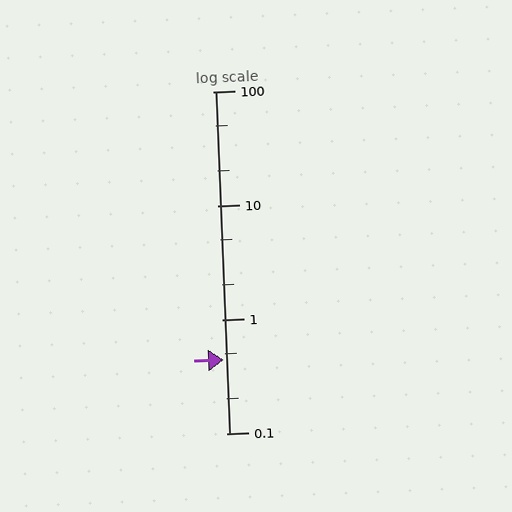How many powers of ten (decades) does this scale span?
The scale spans 3 decades, from 0.1 to 100.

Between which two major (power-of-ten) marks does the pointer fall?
The pointer is between 0.1 and 1.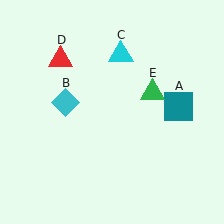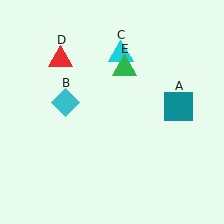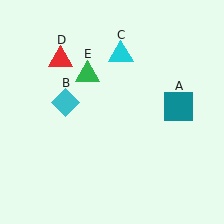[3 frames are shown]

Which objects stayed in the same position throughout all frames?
Teal square (object A) and cyan diamond (object B) and cyan triangle (object C) and red triangle (object D) remained stationary.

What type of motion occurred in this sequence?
The green triangle (object E) rotated counterclockwise around the center of the scene.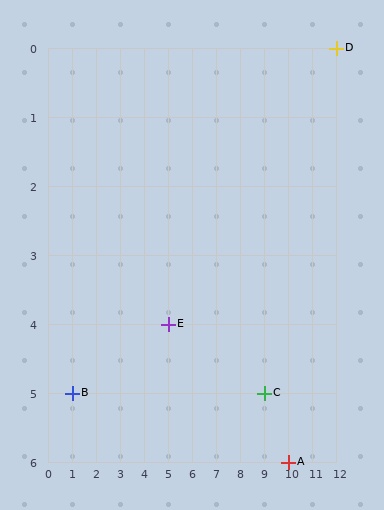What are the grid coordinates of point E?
Point E is at grid coordinates (5, 4).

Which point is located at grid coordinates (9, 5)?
Point C is at (9, 5).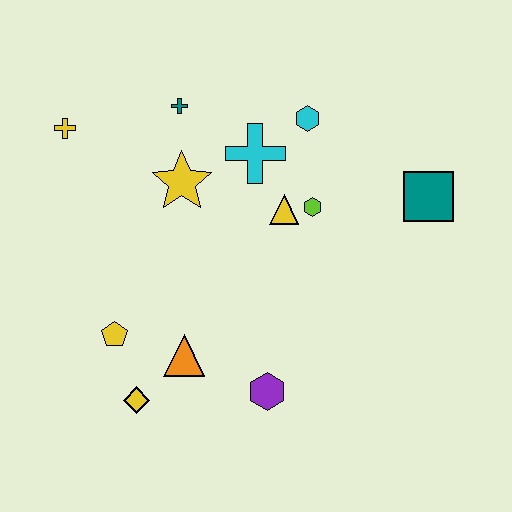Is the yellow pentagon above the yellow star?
No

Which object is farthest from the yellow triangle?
The yellow diamond is farthest from the yellow triangle.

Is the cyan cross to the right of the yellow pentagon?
Yes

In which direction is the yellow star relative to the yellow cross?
The yellow star is to the right of the yellow cross.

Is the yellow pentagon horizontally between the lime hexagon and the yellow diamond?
No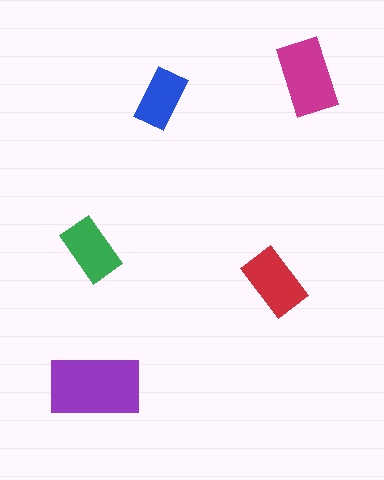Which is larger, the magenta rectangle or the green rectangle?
The magenta one.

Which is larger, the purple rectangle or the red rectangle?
The purple one.